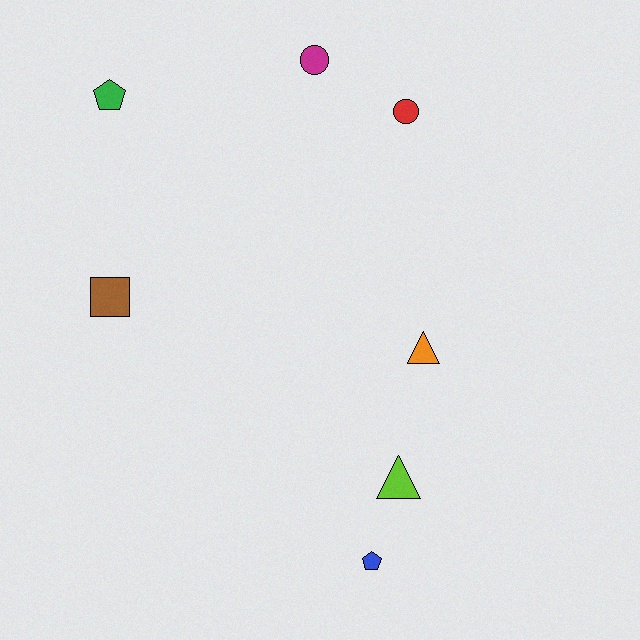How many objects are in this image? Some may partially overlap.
There are 7 objects.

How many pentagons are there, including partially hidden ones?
There are 2 pentagons.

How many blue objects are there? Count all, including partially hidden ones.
There is 1 blue object.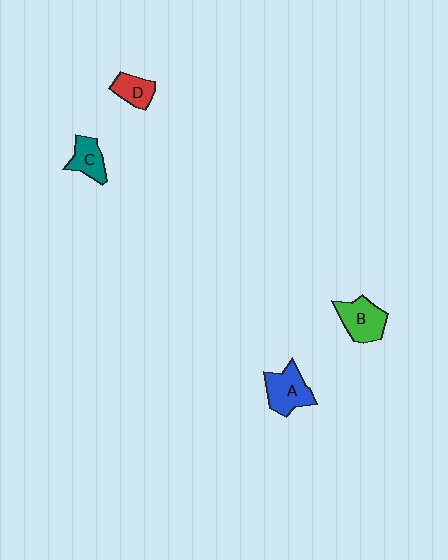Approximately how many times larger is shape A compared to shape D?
Approximately 1.6 times.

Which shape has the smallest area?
Shape D (red).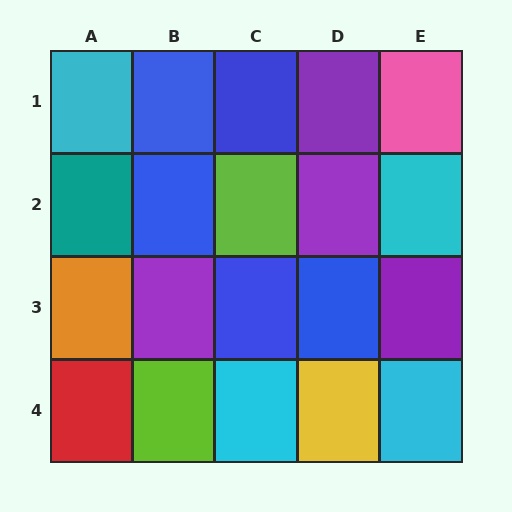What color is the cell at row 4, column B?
Lime.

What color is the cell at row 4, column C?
Cyan.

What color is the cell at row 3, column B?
Purple.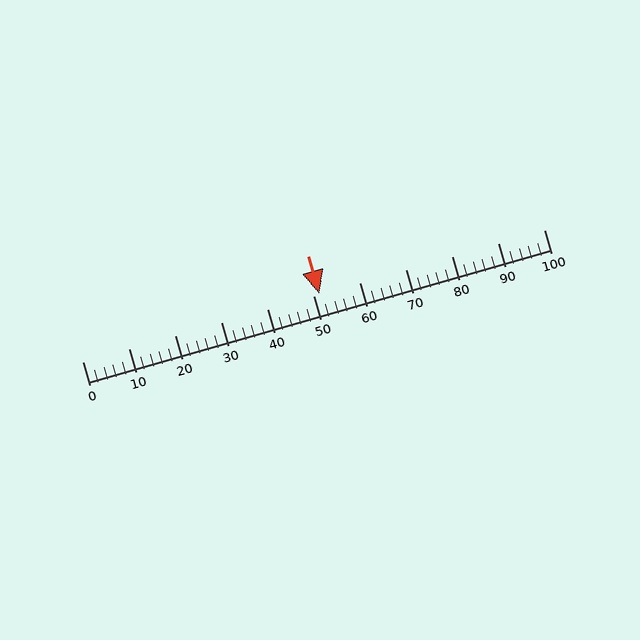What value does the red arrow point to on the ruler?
The red arrow points to approximately 51.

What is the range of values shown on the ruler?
The ruler shows values from 0 to 100.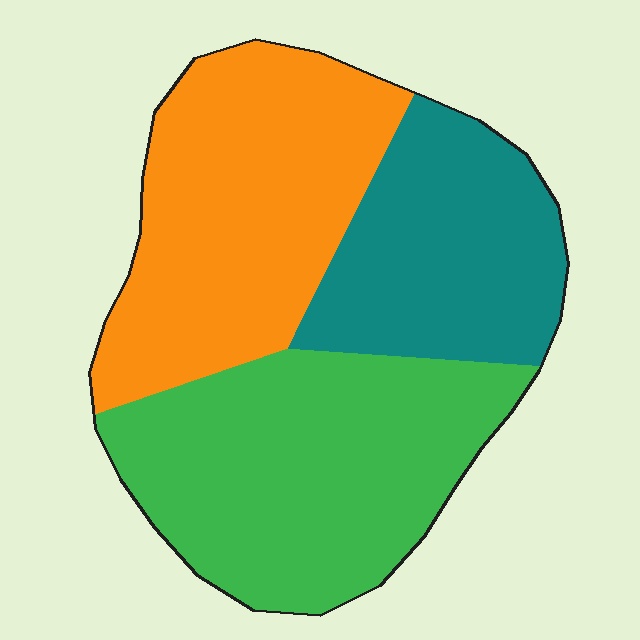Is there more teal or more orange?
Orange.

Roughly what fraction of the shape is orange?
Orange takes up about three eighths (3/8) of the shape.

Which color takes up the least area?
Teal, at roughly 25%.